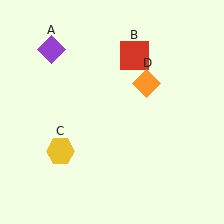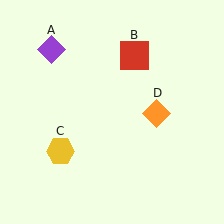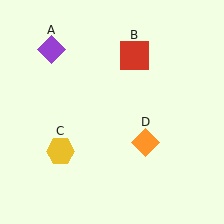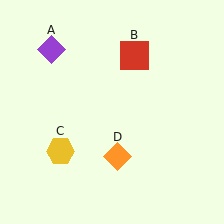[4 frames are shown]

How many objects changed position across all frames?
1 object changed position: orange diamond (object D).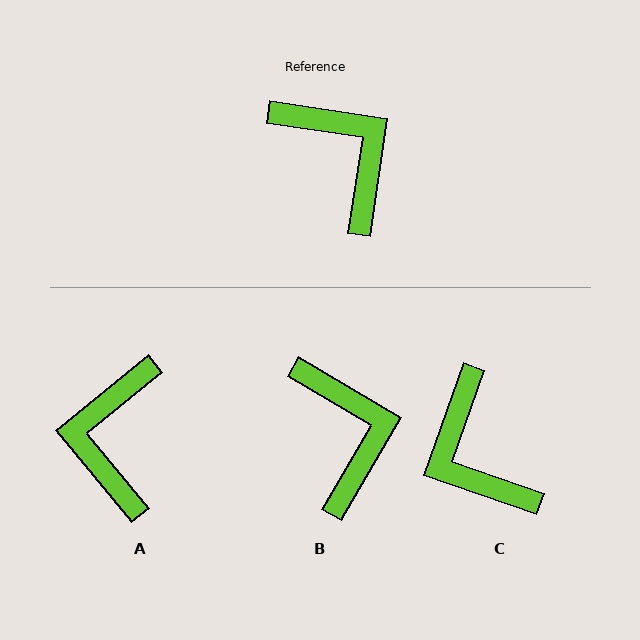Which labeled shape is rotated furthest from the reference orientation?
C, about 169 degrees away.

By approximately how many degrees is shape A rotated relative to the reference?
Approximately 138 degrees counter-clockwise.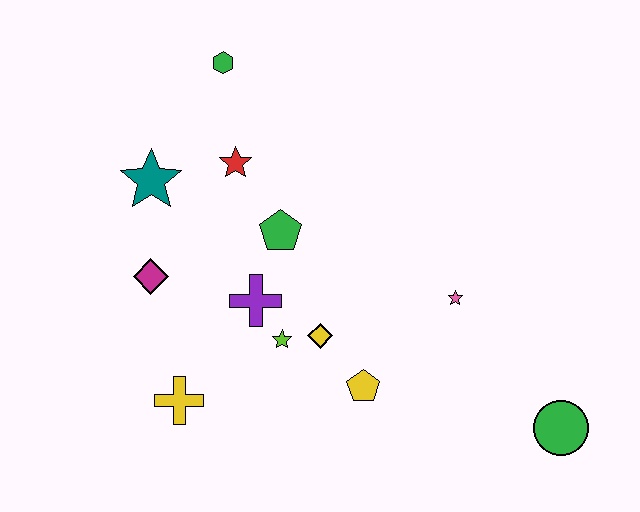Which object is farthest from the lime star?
The green circle is farthest from the lime star.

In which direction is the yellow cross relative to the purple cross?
The yellow cross is below the purple cross.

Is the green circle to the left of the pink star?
No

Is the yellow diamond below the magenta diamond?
Yes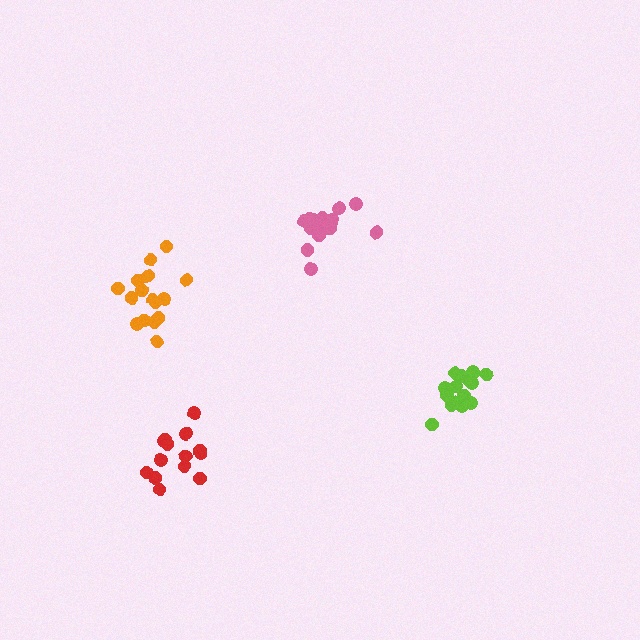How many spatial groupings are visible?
There are 4 spatial groupings.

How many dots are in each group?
Group 1: 14 dots, Group 2: 17 dots, Group 3: 16 dots, Group 4: 18 dots (65 total).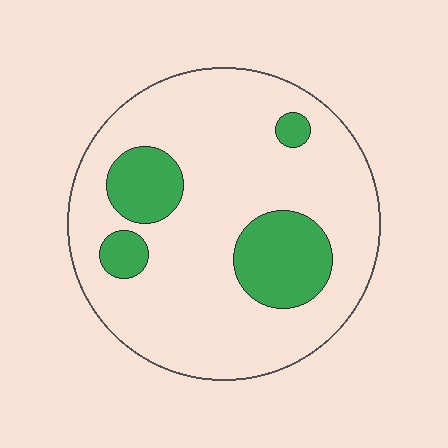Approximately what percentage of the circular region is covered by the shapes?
Approximately 20%.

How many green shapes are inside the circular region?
4.